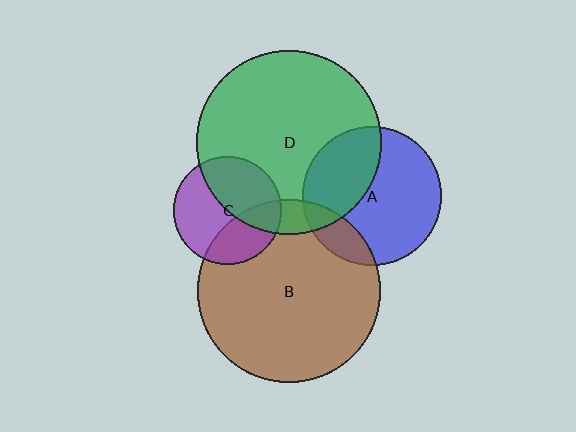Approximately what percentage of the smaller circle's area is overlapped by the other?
Approximately 10%.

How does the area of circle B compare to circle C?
Approximately 2.8 times.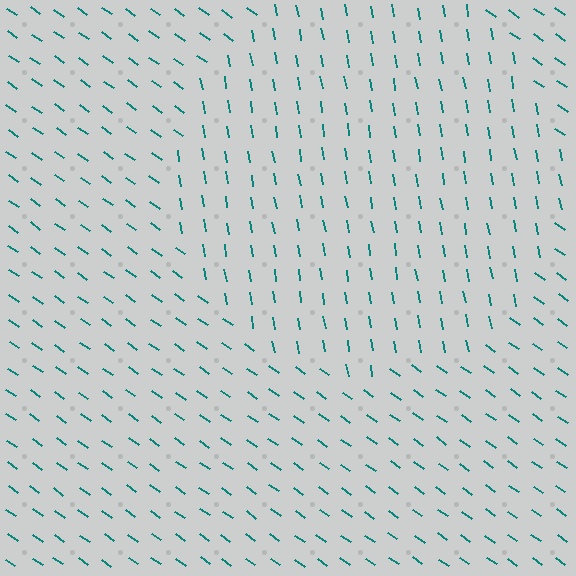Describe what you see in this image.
The image is filled with small teal line segments. A circle region in the image has lines oriented differently from the surrounding lines, creating a visible texture boundary.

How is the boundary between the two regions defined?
The boundary is defined purely by a change in line orientation (approximately 45 degrees difference). All lines are the same color and thickness.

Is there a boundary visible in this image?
Yes, there is a texture boundary formed by a change in line orientation.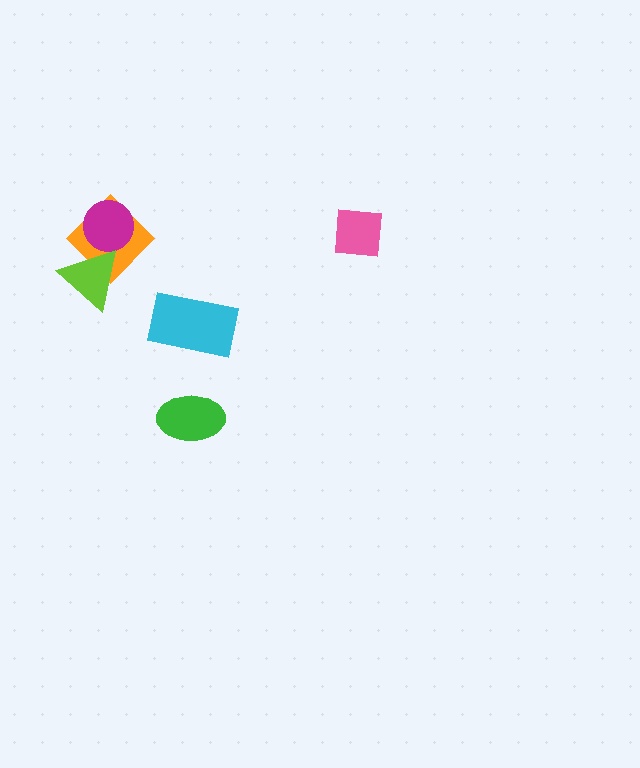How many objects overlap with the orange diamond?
2 objects overlap with the orange diamond.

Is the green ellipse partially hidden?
No, no other shape covers it.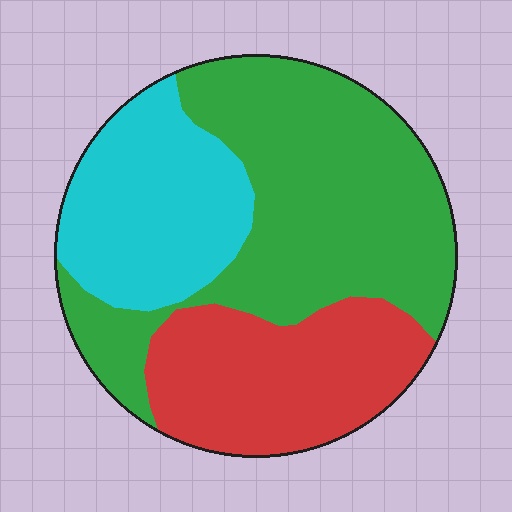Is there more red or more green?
Green.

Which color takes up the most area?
Green, at roughly 50%.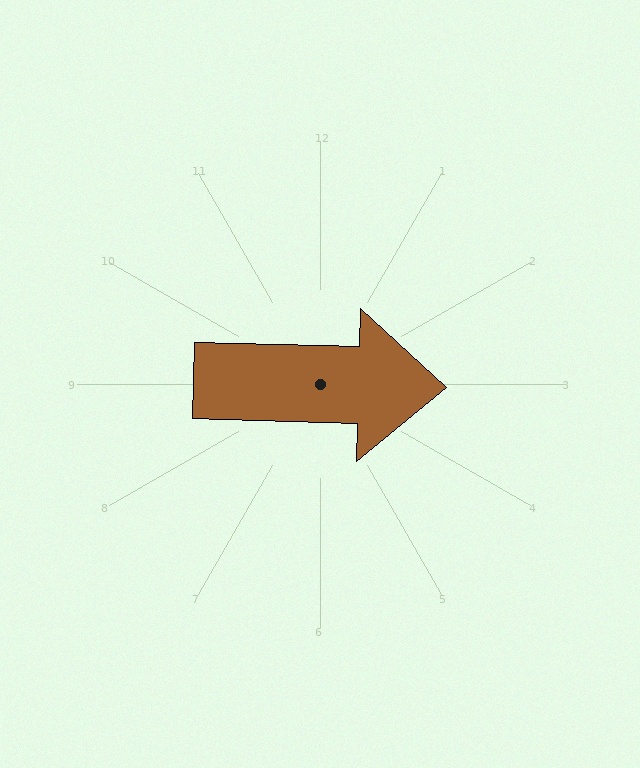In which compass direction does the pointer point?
East.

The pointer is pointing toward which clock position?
Roughly 3 o'clock.